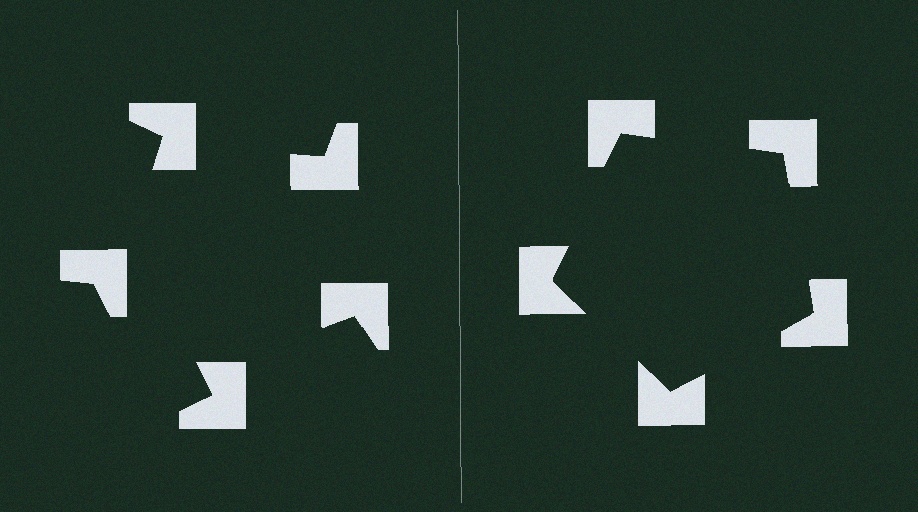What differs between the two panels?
The notched squares are positioned identically on both sides; only the wedge orientations differ. On the right they align to a pentagon; on the left they are misaligned.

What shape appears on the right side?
An illusory pentagon.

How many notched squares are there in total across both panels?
10 — 5 on each side.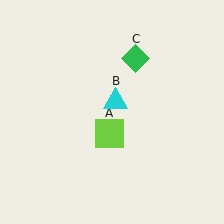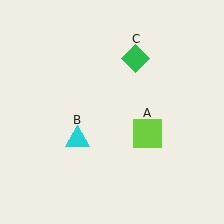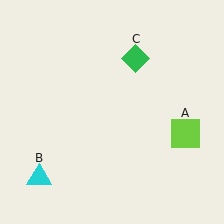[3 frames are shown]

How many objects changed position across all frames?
2 objects changed position: lime square (object A), cyan triangle (object B).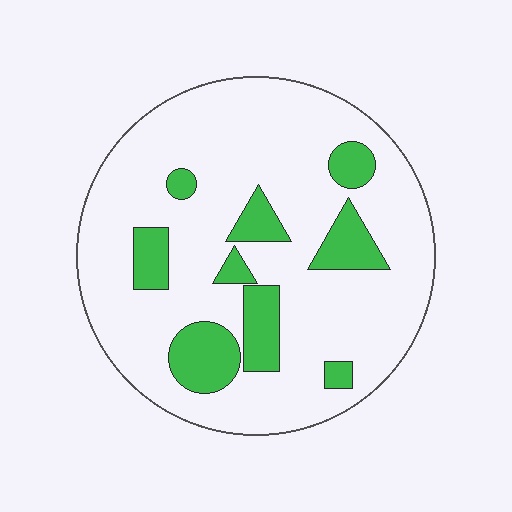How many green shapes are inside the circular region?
9.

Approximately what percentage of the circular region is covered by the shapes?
Approximately 20%.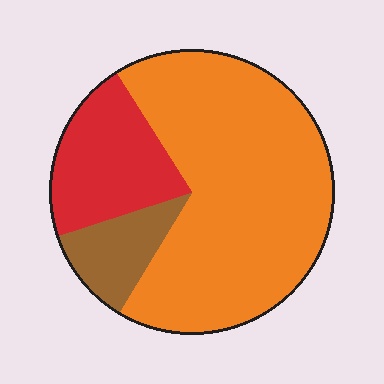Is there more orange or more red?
Orange.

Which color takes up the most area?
Orange, at roughly 65%.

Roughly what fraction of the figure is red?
Red covers around 20% of the figure.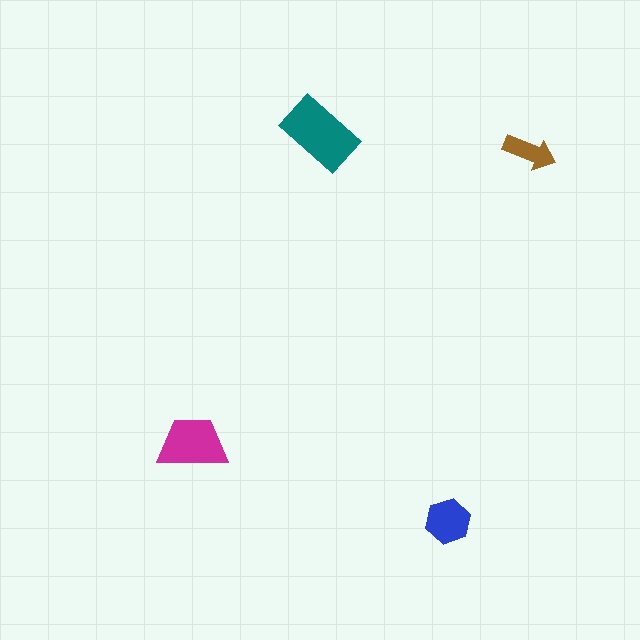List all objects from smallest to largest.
The brown arrow, the blue hexagon, the magenta trapezoid, the teal rectangle.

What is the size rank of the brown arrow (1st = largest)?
4th.